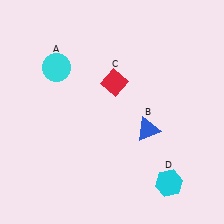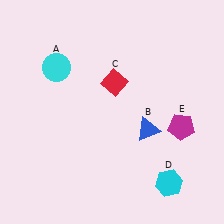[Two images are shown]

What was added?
A magenta pentagon (E) was added in Image 2.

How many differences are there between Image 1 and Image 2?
There is 1 difference between the two images.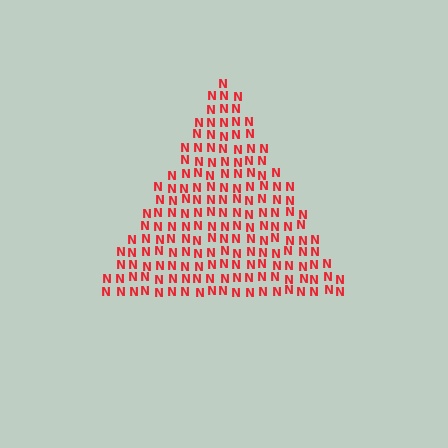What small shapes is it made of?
It is made of small letter N's.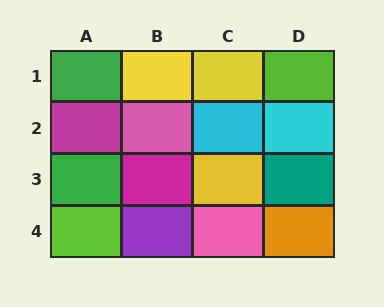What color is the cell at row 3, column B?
Magenta.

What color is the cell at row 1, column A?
Green.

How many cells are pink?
2 cells are pink.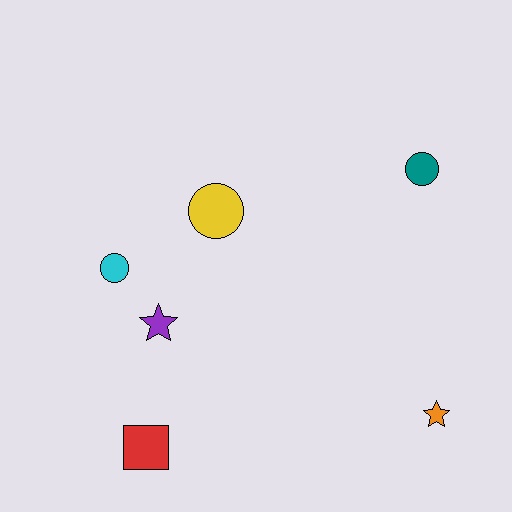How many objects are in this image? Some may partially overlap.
There are 6 objects.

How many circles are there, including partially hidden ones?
There are 3 circles.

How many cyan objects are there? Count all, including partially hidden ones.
There is 1 cyan object.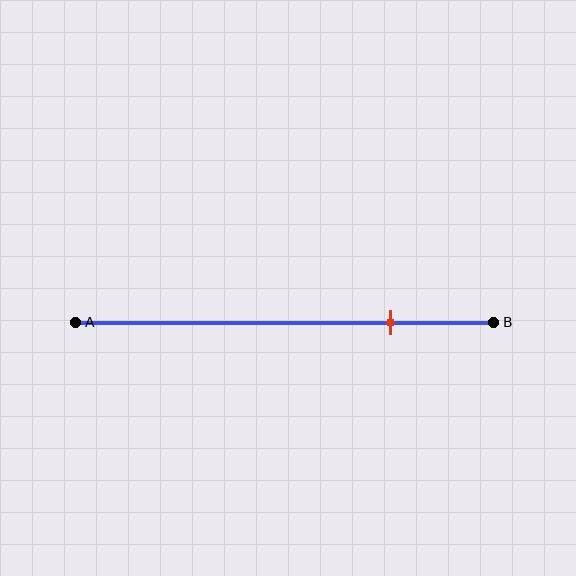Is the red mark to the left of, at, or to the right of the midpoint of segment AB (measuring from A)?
The red mark is to the right of the midpoint of segment AB.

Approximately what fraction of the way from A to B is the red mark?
The red mark is approximately 75% of the way from A to B.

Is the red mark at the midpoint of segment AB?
No, the mark is at about 75% from A, not at the 50% midpoint.